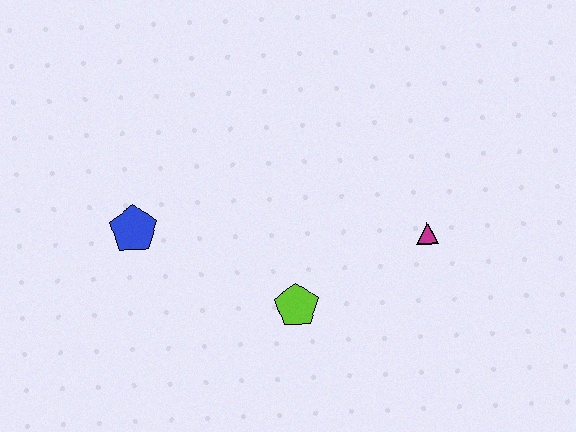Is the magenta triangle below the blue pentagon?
Yes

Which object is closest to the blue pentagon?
The lime pentagon is closest to the blue pentagon.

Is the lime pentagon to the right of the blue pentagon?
Yes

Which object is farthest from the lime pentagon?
The blue pentagon is farthest from the lime pentagon.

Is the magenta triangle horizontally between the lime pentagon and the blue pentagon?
No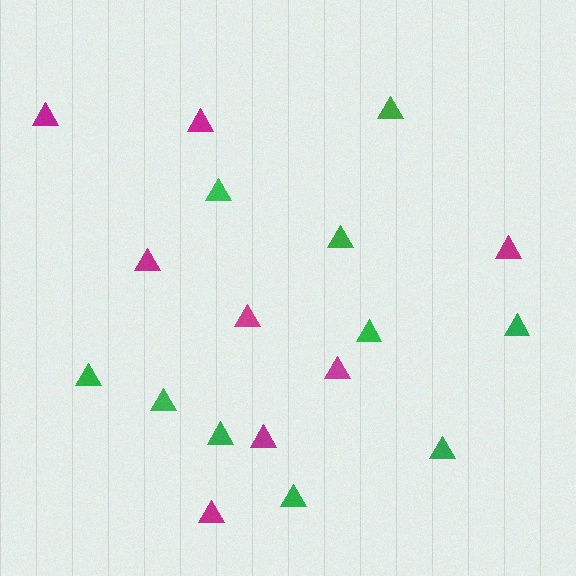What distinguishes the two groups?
There are 2 groups: one group of green triangles (10) and one group of magenta triangles (8).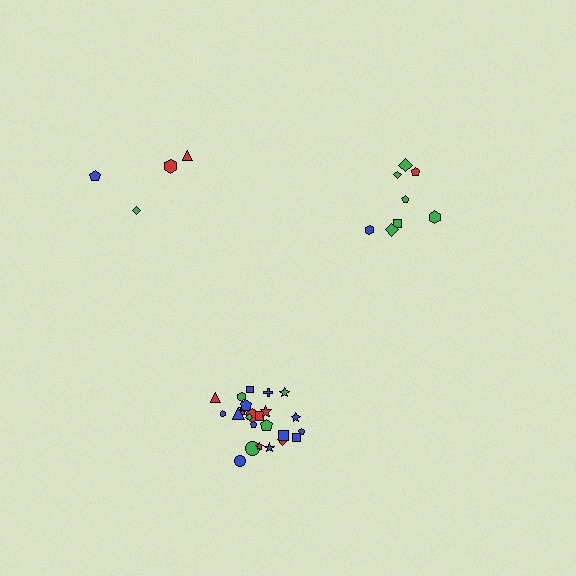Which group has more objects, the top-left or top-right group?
The top-right group.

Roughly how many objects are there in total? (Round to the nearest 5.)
Roughly 35 objects in total.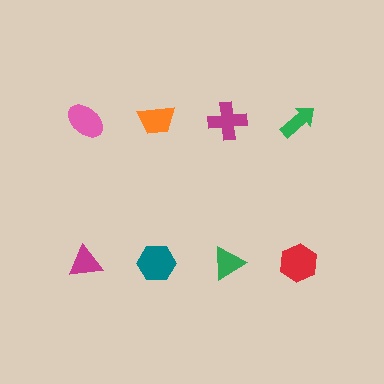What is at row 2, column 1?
A magenta triangle.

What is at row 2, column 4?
A red hexagon.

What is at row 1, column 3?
A magenta cross.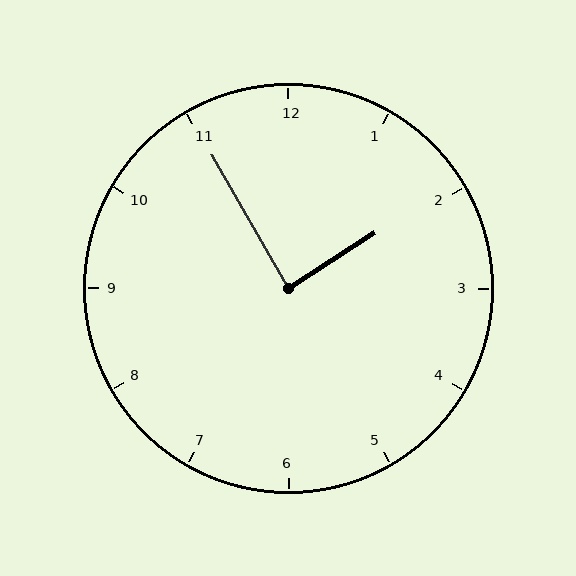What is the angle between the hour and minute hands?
Approximately 88 degrees.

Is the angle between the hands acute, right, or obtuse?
It is right.